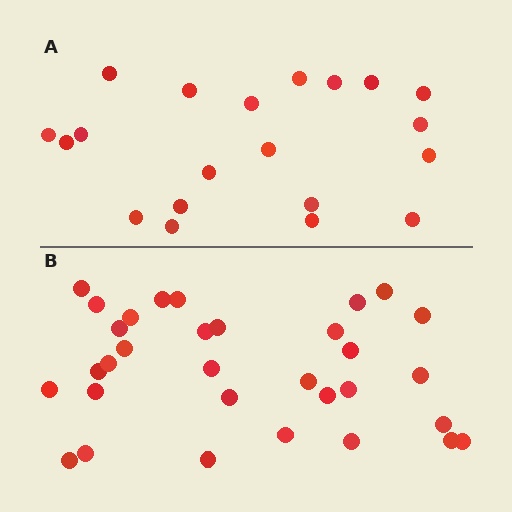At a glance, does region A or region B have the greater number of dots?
Region B (the bottom region) has more dots.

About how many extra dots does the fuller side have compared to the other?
Region B has roughly 12 or so more dots than region A.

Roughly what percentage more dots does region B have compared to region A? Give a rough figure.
About 60% more.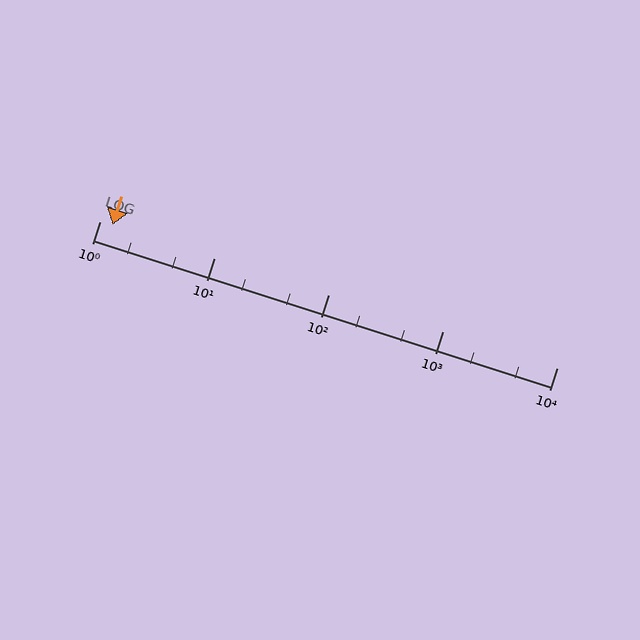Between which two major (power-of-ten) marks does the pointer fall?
The pointer is between 1 and 10.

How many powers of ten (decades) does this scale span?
The scale spans 4 decades, from 1 to 10000.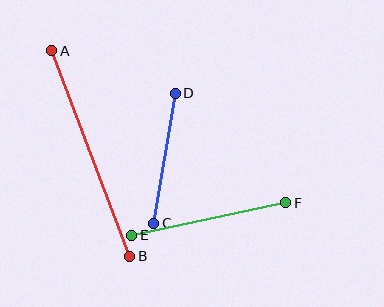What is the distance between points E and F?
The distance is approximately 157 pixels.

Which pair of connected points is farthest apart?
Points A and B are farthest apart.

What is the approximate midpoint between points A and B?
The midpoint is at approximately (91, 153) pixels.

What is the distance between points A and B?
The distance is approximately 220 pixels.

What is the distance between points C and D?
The distance is approximately 132 pixels.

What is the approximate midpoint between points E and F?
The midpoint is at approximately (209, 219) pixels.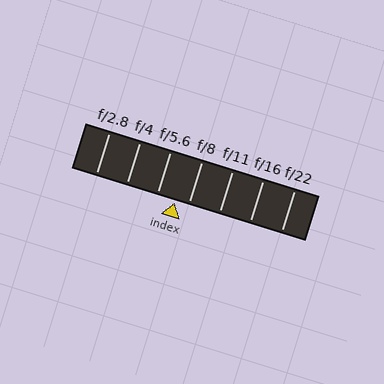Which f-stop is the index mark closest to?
The index mark is closest to f/8.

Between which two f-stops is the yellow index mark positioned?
The index mark is between f/5.6 and f/8.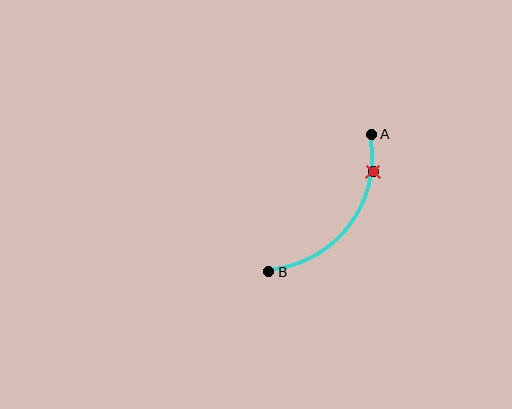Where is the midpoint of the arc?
The arc midpoint is the point on the curve farthest from the straight line joining A and B. It sits below and to the right of that line.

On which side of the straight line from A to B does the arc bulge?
The arc bulges below and to the right of the straight line connecting A and B.